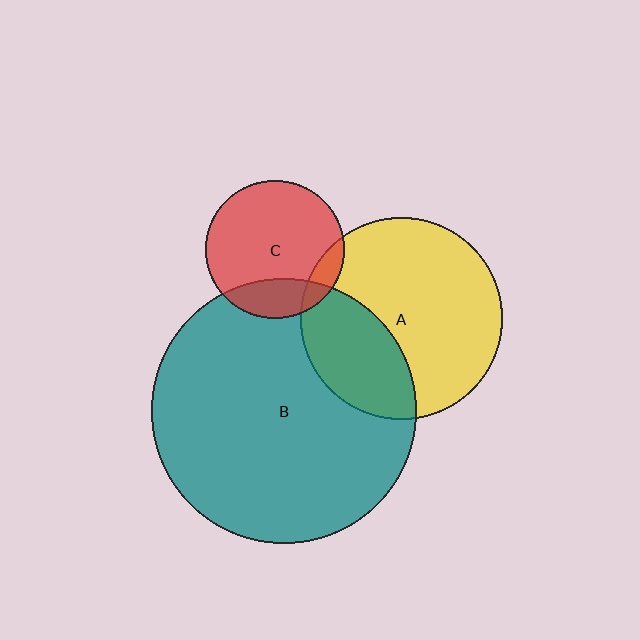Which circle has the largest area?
Circle B (teal).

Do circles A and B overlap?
Yes.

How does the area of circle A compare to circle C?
Approximately 2.1 times.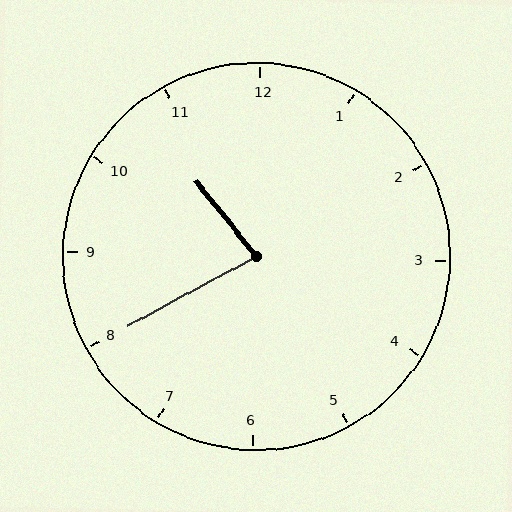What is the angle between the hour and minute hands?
Approximately 80 degrees.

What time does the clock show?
10:40.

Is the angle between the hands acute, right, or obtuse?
It is acute.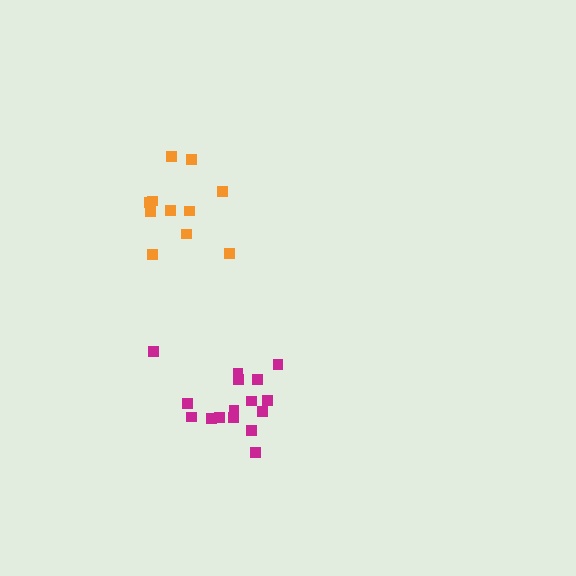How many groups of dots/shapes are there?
There are 2 groups.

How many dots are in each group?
Group 1: 16 dots, Group 2: 11 dots (27 total).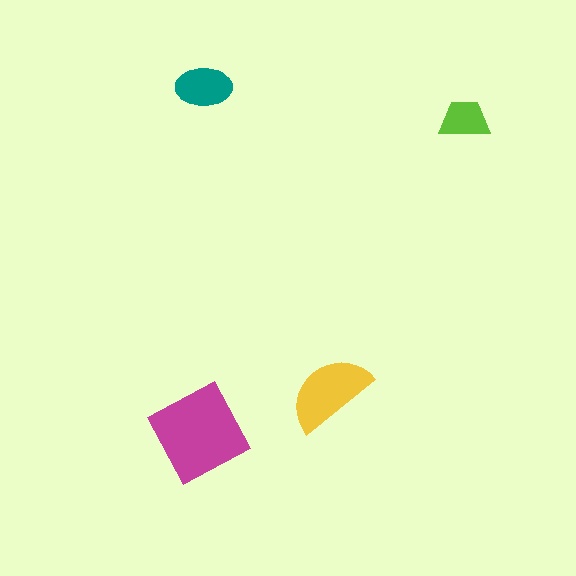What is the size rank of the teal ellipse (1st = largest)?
3rd.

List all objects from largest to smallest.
The magenta square, the yellow semicircle, the teal ellipse, the lime trapezoid.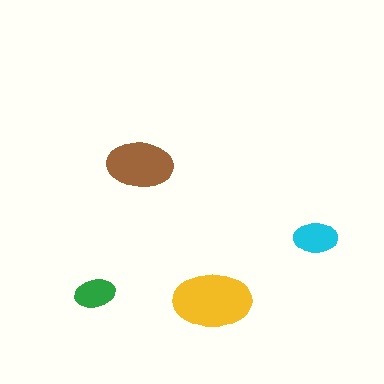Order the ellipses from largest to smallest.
the yellow one, the brown one, the cyan one, the green one.